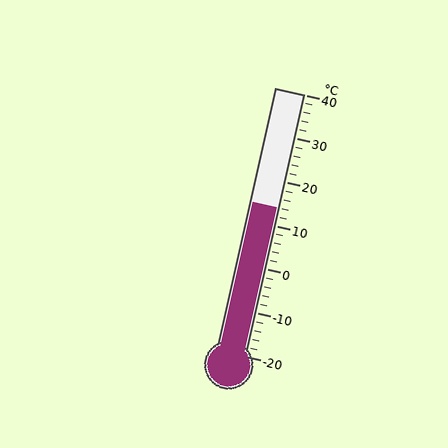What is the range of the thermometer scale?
The thermometer scale ranges from -20°C to 40°C.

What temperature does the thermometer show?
The thermometer shows approximately 14°C.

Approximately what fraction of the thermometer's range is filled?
The thermometer is filled to approximately 55% of its range.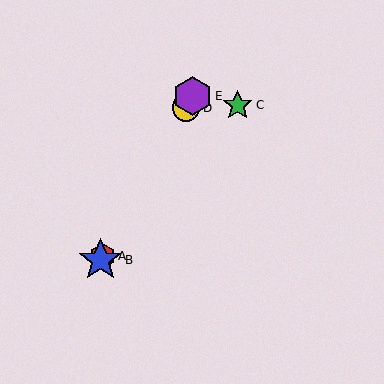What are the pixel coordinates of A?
Object A is at (103, 256).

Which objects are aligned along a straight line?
Objects A, B, D, E are aligned along a straight line.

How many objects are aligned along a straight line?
4 objects (A, B, D, E) are aligned along a straight line.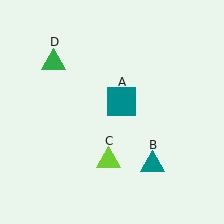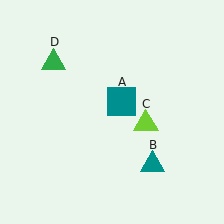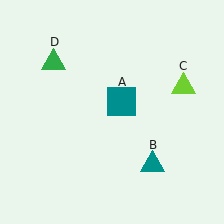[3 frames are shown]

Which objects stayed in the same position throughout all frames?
Teal square (object A) and teal triangle (object B) and green triangle (object D) remained stationary.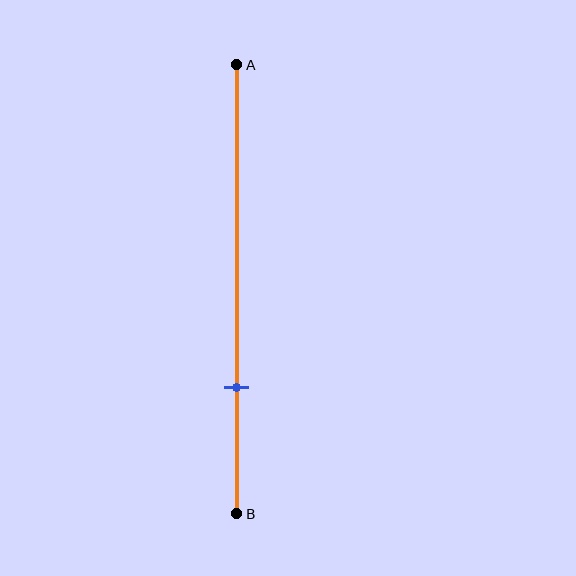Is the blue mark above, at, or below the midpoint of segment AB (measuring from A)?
The blue mark is below the midpoint of segment AB.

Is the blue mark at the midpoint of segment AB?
No, the mark is at about 70% from A, not at the 50% midpoint.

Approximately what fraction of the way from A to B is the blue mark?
The blue mark is approximately 70% of the way from A to B.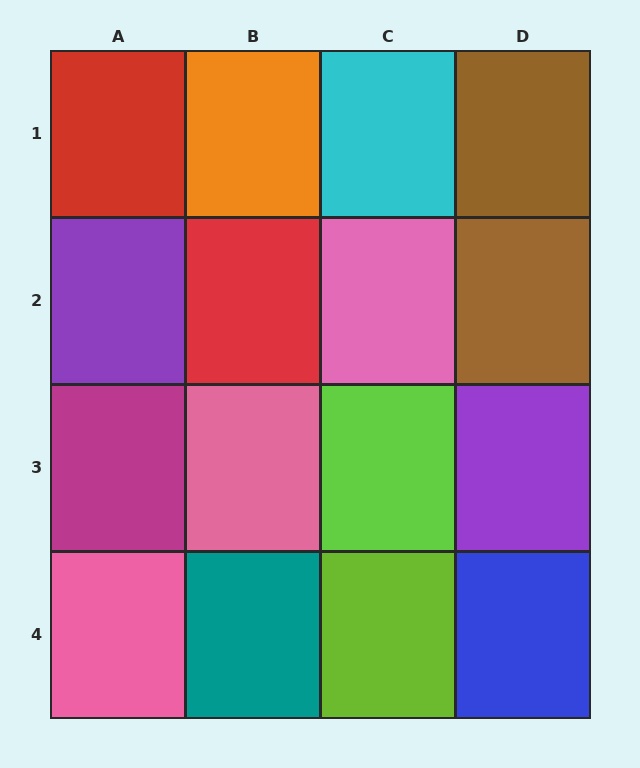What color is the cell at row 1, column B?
Orange.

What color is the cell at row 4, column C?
Lime.